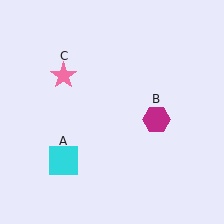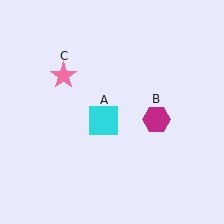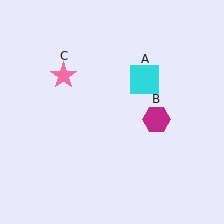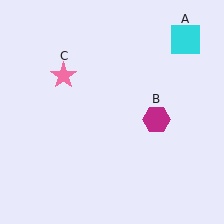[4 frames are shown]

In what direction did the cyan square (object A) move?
The cyan square (object A) moved up and to the right.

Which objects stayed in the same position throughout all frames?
Magenta hexagon (object B) and pink star (object C) remained stationary.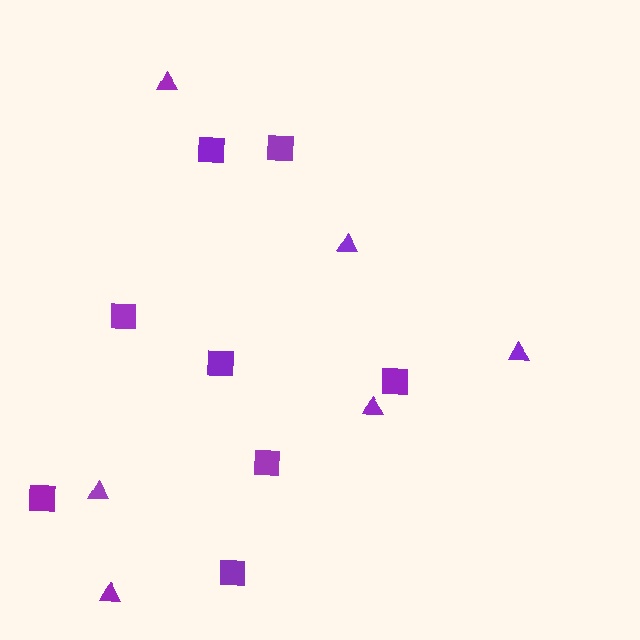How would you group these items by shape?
There are 2 groups: one group of triangles (6) and one group of squares (8).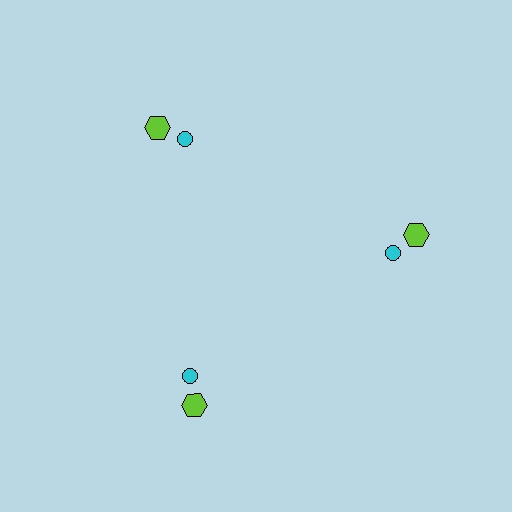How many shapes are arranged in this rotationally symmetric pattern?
There are 6 shapes, arranged in 3 groups of 2.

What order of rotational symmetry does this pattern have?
This pattern has 3-fold rotational symmetry.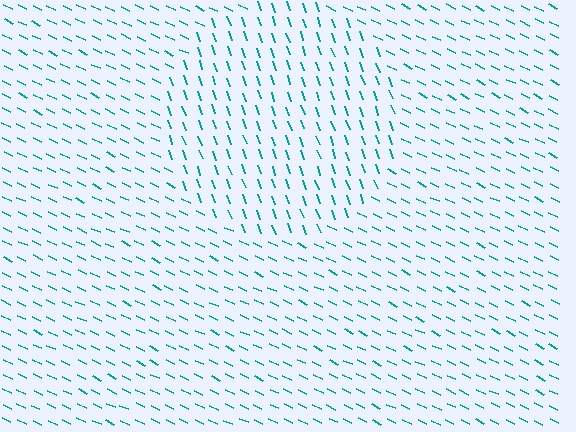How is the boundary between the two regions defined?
The boundary is defined purely by a change in line orientation (approximately 45 degrees difference). All lines are the same color and thickness.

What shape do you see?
I see a circle.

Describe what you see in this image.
The image is filled with small teal line segments. A circle region in the image has lines oriented differently from the surrounding lines, creating a visible texture boundary.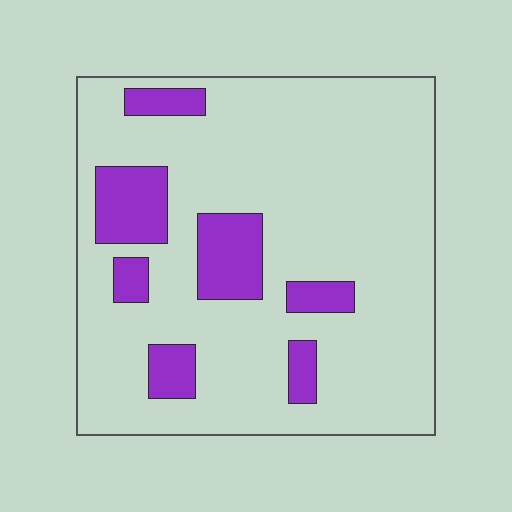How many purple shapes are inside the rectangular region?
7.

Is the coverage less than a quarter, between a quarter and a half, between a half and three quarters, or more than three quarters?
Less than a quarter.